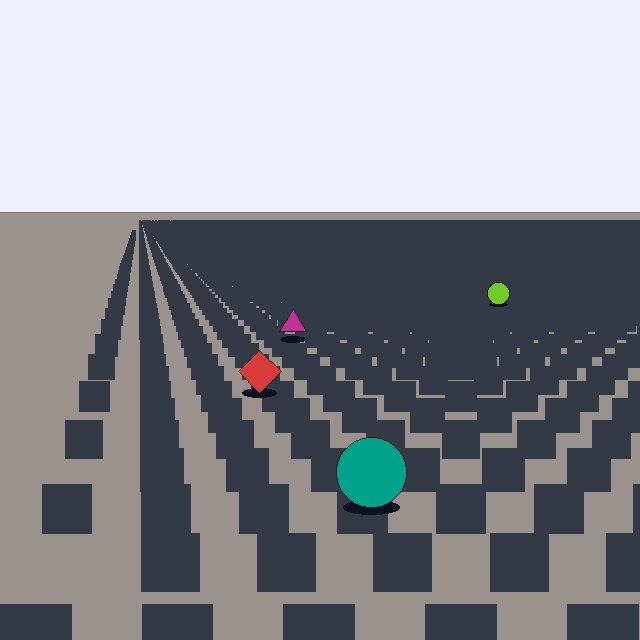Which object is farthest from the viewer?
The lime circle is farthest from the viewer. It appears smaller and the ground texture around it is denser.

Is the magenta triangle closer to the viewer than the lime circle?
Yes. The magenta triangle is closer — you can tell from the texture gradient: the ground texture is coarser near it.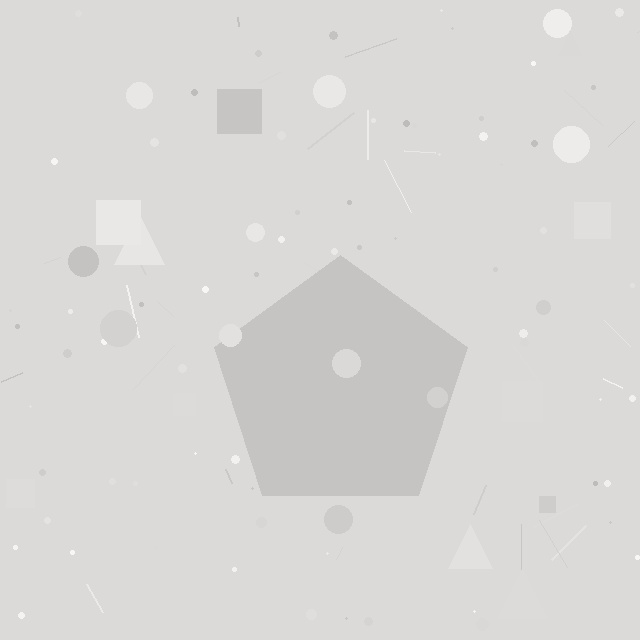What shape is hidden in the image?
A pentagon is hidden in the image.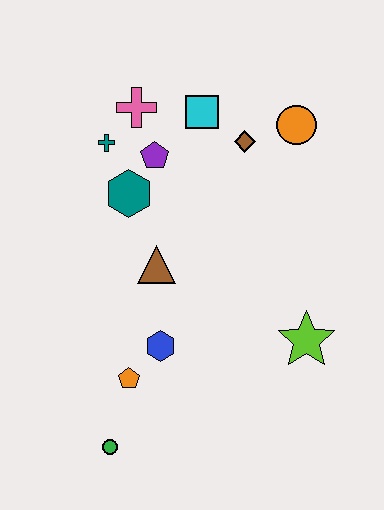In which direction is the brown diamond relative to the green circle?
The brown diamond is above the green circle.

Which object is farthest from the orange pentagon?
The orange circle is farthest from the orange pentagon.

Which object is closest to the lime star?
The blue hexagon is closest to the lime star.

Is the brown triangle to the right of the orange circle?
No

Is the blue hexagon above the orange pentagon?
Yes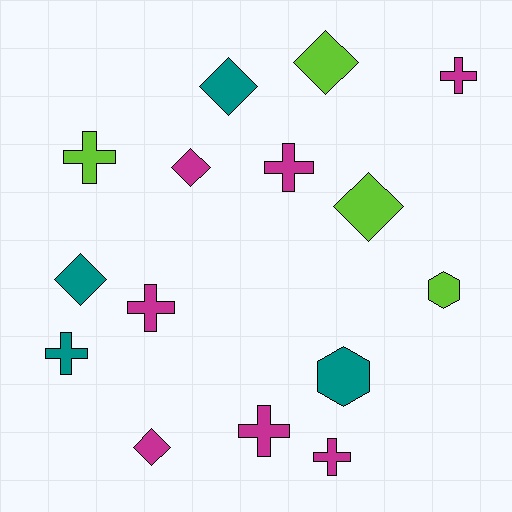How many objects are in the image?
There are 15 objects.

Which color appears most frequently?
Magenta, with 7 objects.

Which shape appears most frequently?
Cross, with 7 objects.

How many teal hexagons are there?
There is 1 teal hexagon.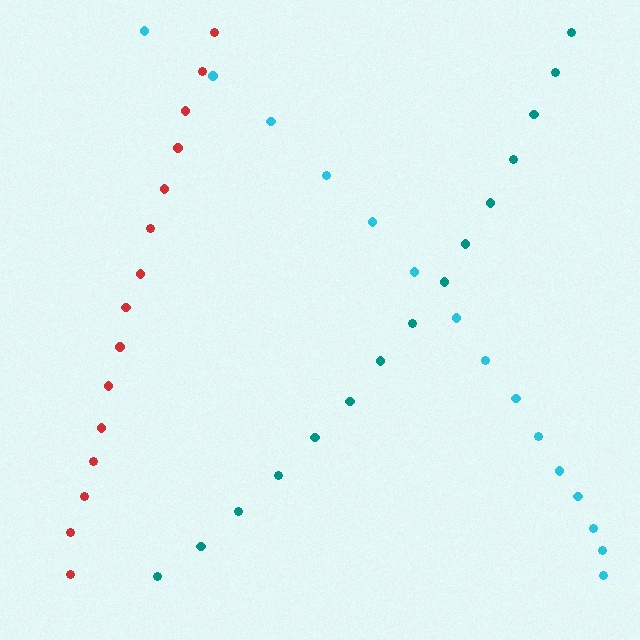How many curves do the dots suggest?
There are 3 distinct paths.